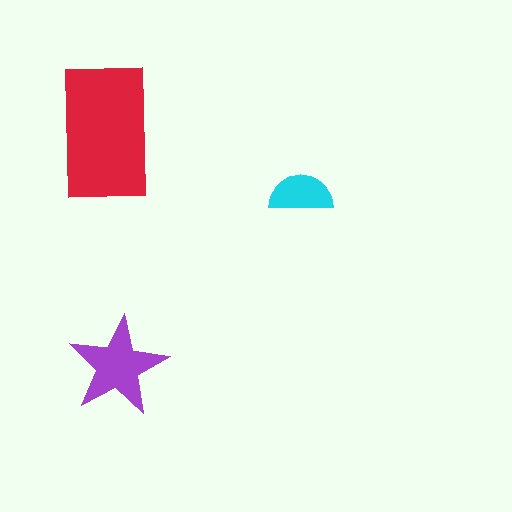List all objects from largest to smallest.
The red rectangle, the purple star, the cyan semicircle.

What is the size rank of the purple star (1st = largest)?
2nd.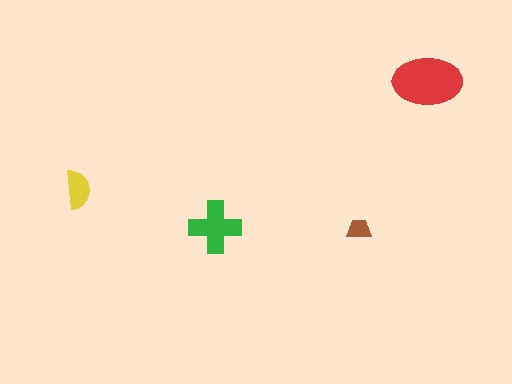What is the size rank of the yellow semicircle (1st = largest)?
3rd.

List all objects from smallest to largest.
The brown trapezoid, the yellow semicircle, the green cross, the red ellipse.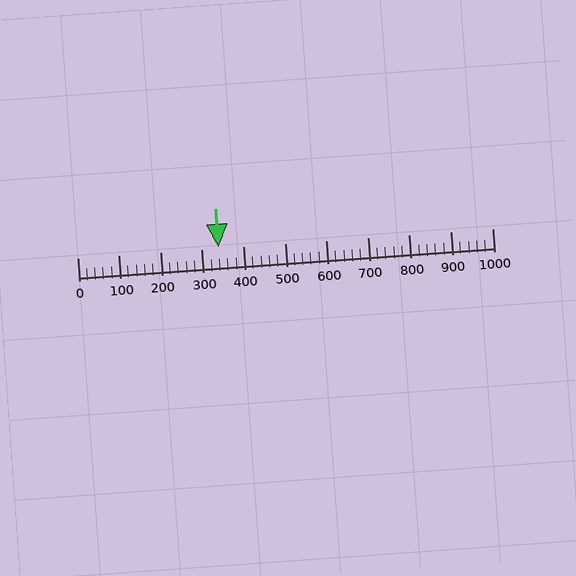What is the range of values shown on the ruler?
The ruler shows values from 0 to 1000.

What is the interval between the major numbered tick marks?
The major tick marks are spaced 100 units apart.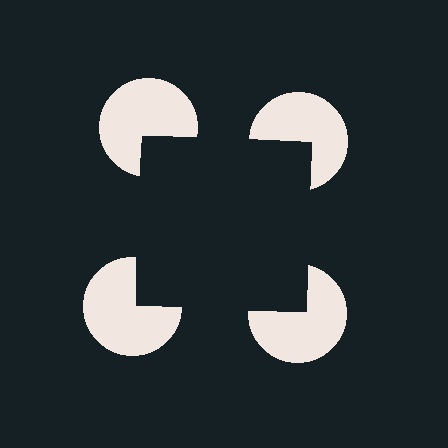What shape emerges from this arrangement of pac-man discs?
An illusory square — its edges are inferred from the aligned wedge cuts in the pac-man discs, not physically drawn.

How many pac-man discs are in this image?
There are 4 — one at each vertex of the illusory square.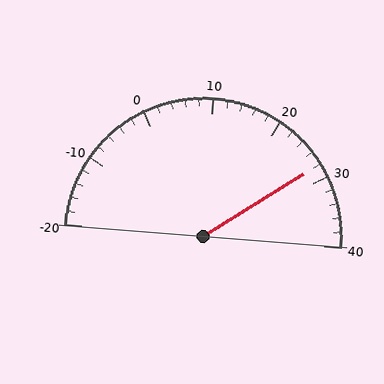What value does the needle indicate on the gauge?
The needle indicates approximately 28.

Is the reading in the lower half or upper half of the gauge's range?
The reading is in the upper half of the range (-20 to 40).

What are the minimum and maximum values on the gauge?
The gauge ranges from -20 to 40.